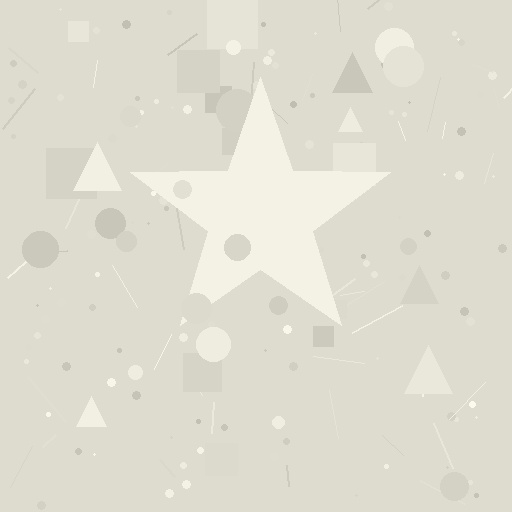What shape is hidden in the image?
A star is hidden in the image.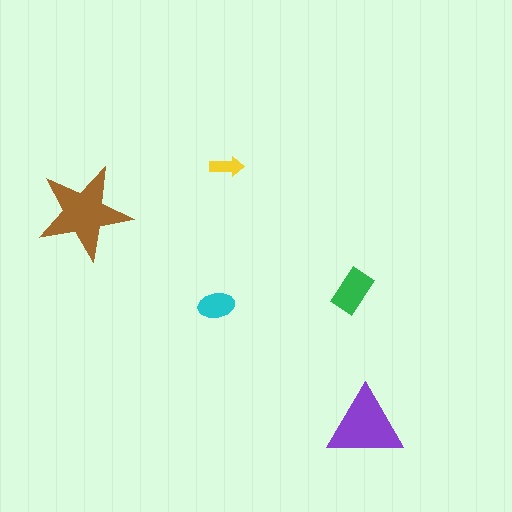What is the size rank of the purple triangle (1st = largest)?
2nd.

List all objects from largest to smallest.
The brown star, the purple triangle, the green rectangle, the cyan ellipse, the yellow arrow.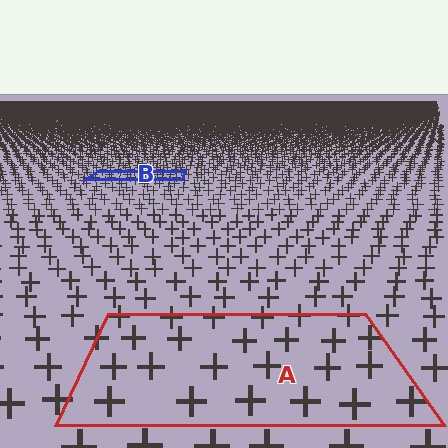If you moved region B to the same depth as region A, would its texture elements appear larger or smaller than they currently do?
They would appear larger. At a closer depth, the same texture elements are projected at a bigger on-screen size.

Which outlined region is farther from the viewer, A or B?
Region B is farther from the viewer — the texture elements inside it appear smaller and more densely packed.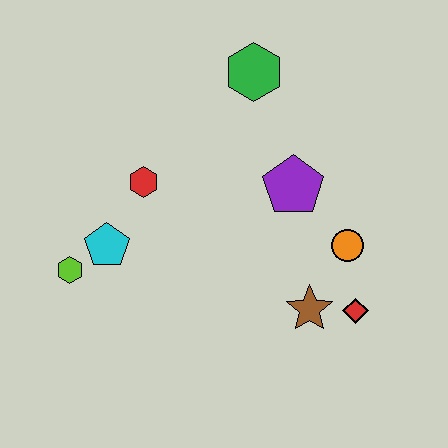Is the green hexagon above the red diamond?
Yes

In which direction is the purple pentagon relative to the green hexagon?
The purple pentagon is below the green hexagon.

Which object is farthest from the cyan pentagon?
The red diamond is farthest from the cyan pentagon.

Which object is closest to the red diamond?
The brown star is closest to the red diamond.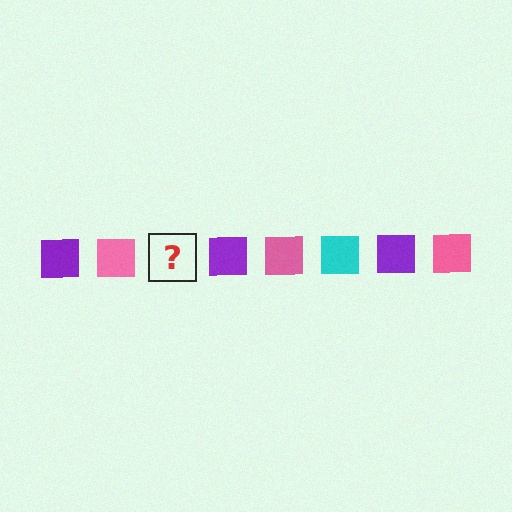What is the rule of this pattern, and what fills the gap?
The rule is that the pattern cycles through purple, pink, cyan squares. The gap should be filled with a cyan square.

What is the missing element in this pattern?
The missing element is a cyan square.